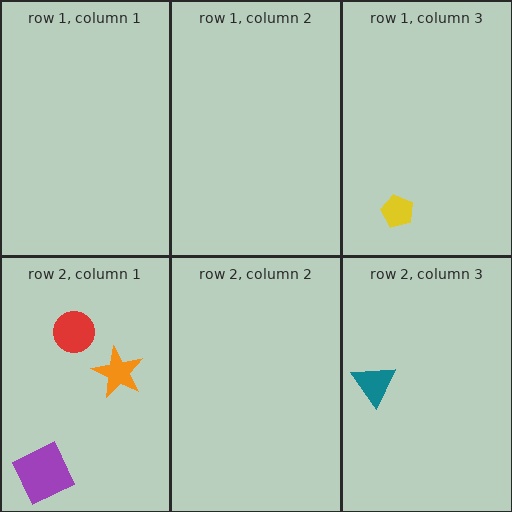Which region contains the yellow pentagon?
The row 1, column 3 region.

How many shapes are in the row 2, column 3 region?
1.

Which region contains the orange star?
The row 2, column 1 region.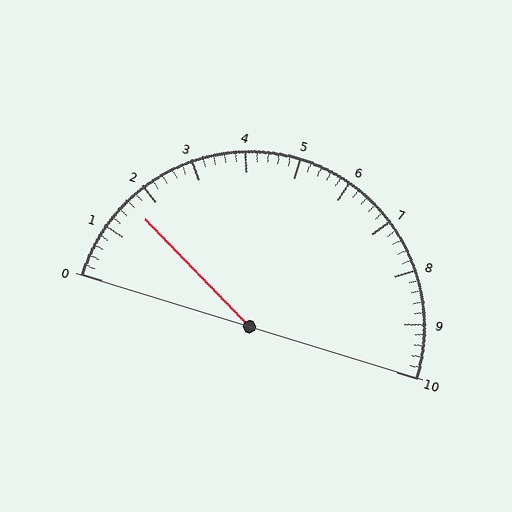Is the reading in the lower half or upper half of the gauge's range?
The reading is in the lower half of the range (0 to 10).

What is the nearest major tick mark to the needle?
The nearest major tick mark is 2.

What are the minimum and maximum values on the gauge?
The gauge ranges from 0 to 10.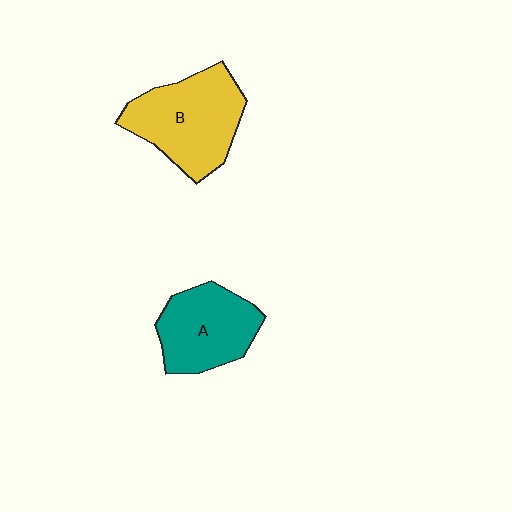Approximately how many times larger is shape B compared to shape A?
Approximately 1.2 times.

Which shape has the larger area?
Shape B (yellow).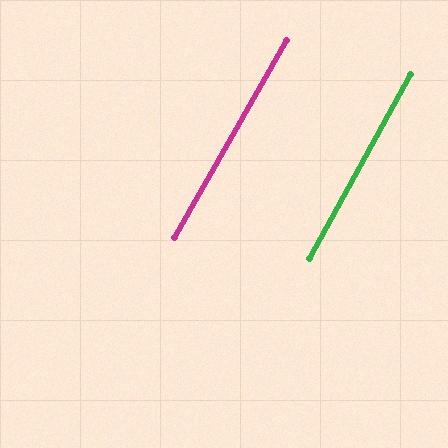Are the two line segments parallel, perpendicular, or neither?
Parallel — their directions differ by only 0.8°.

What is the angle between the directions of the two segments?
Approximately 1 degree.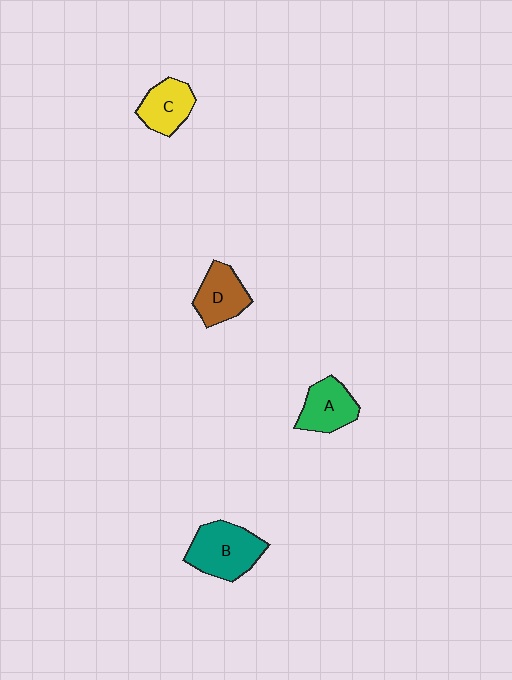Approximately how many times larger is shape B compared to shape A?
Approximately 1.4 times.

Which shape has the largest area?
Shape B (teal).